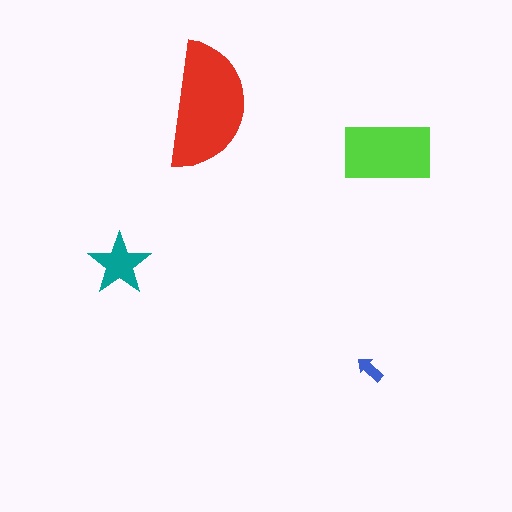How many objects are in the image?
There are 4 objects in the image.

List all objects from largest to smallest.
The red semicircle, the lime rectangle, the teal star, the blue arrow.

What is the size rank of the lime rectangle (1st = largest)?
2nd.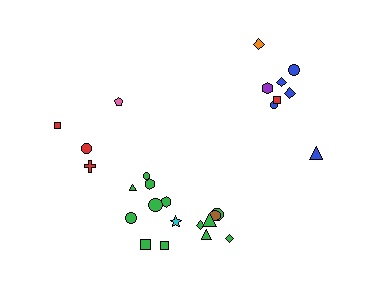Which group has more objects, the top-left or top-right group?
The top-right group.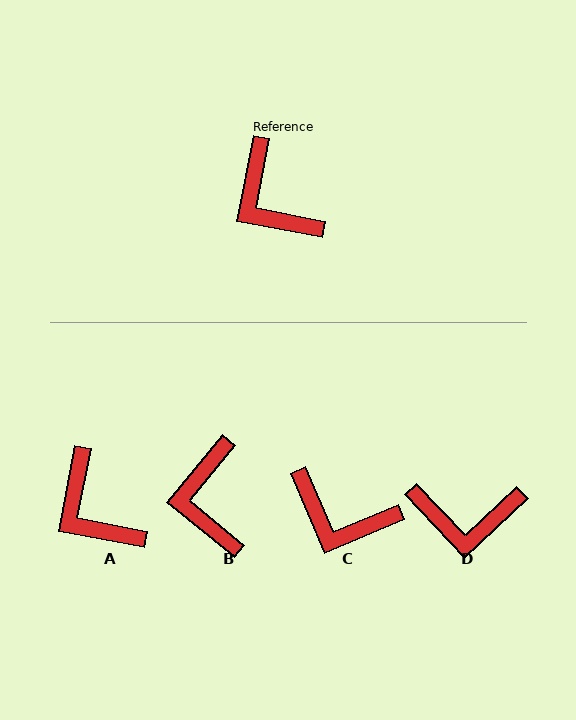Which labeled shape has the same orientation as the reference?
A.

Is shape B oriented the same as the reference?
No, it is off by about 29 degrees.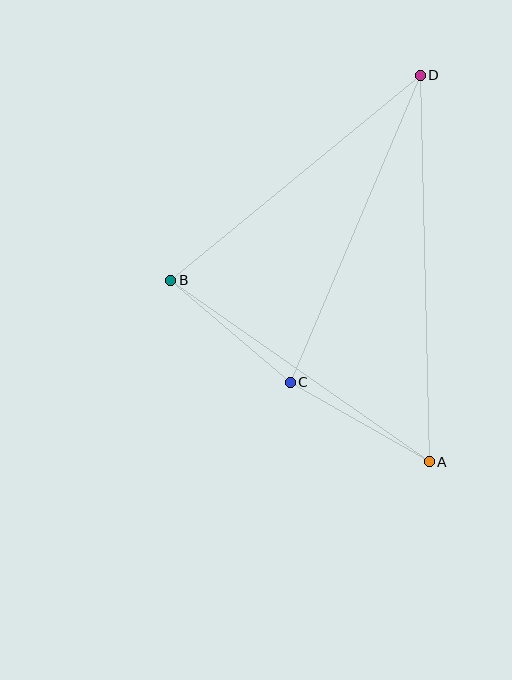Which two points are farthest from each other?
Points A and D are farthest from each other.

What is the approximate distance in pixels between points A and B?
The distance between A and B is approximately 316 pixels.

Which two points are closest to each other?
Points B and C are closest to each other.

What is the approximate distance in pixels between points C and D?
The distance between C and D is approximately 333 pixels.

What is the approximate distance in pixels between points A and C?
The distance between A and C is approximately 160 pixels.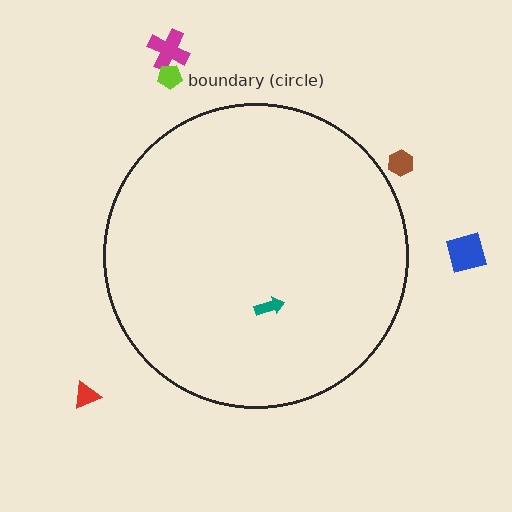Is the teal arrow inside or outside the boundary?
Inside.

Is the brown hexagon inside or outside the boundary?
Outside.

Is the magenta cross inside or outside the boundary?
Outside.